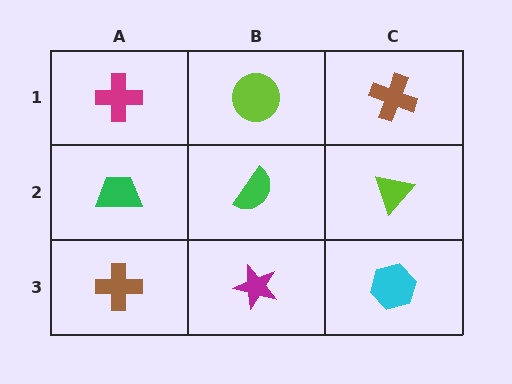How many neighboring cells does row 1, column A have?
2.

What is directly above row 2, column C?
A brown cross.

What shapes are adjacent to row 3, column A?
A green trapezoid (row 2, column A), a magenta star (row 3, column B).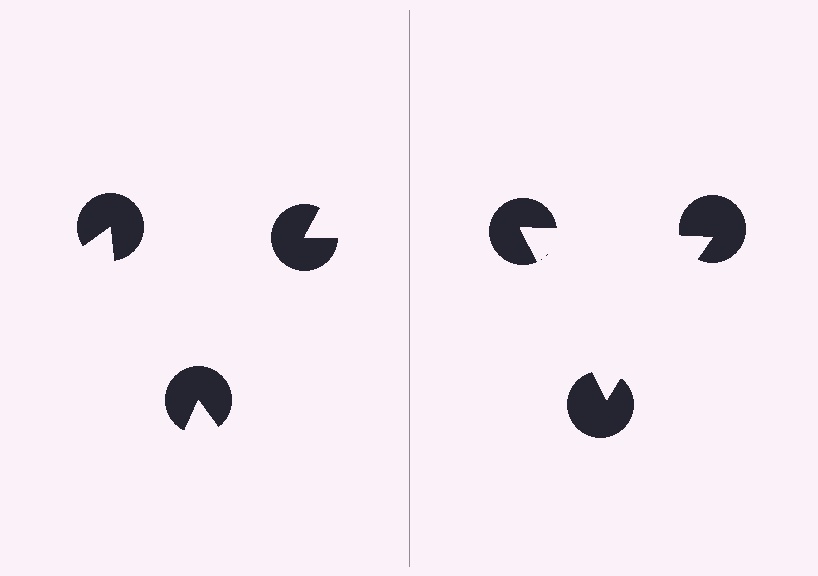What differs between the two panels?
The pac-man discs are positioned identically on both sides; only the wedge orientations differ. On the right they align to a triangle; on the left they are misaligned.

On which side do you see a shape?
An illusory triangle appears on the right side. On the left side the wedge cuts are rotated, so no coherent shape forms.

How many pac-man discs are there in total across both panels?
6 — 3 on each side.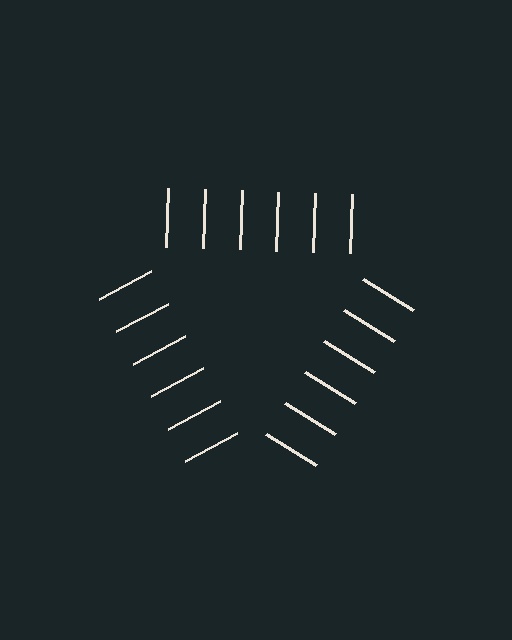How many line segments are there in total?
18 — 6 along each of the 3 edges.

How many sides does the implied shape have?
3 sides — the line-ends trace a triangle.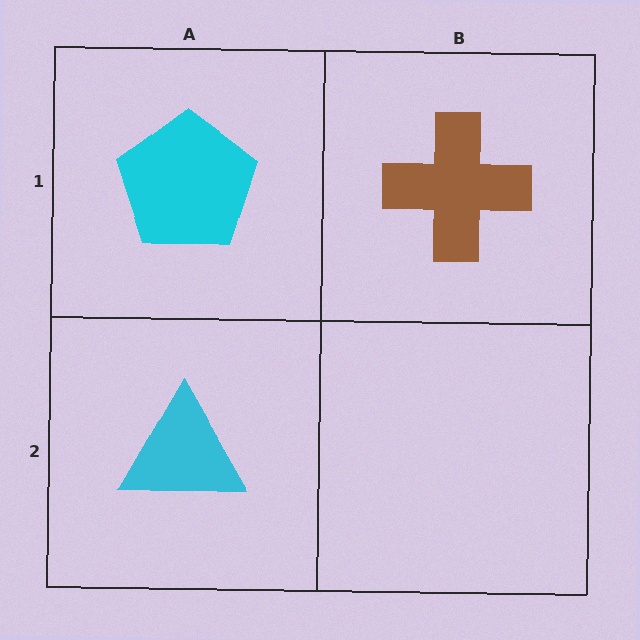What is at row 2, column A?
A cyan triangle.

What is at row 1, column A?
A cyan pentagon.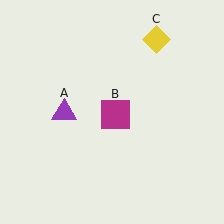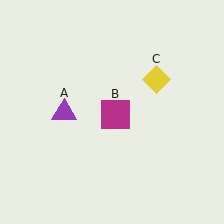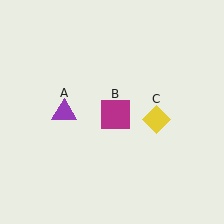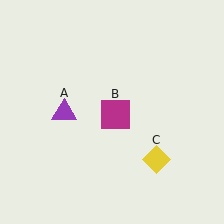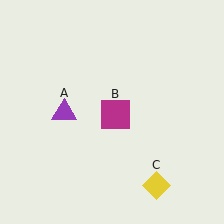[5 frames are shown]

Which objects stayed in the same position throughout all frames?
Purple triangle (object A) and magenta square (object B) remained stationary.